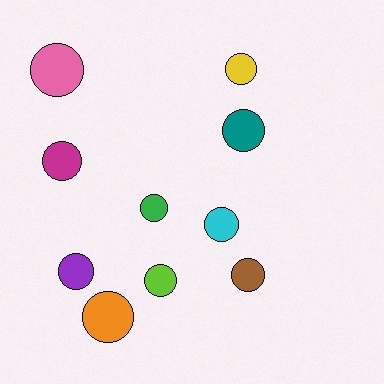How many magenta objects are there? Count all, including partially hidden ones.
There is 1 magenta object.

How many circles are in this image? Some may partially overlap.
There are 10 circles.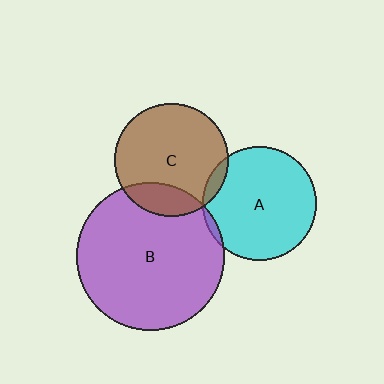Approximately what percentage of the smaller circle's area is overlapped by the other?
Approximately 5%.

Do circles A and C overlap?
Yes.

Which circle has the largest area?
Circle B (purple).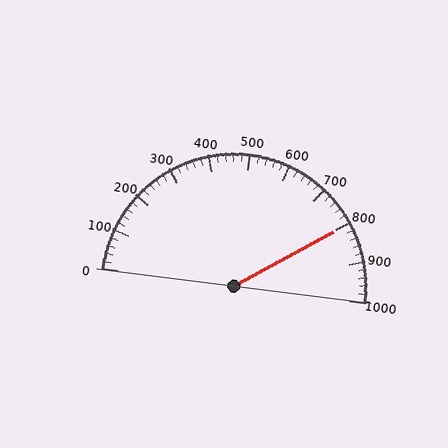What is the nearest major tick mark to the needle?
The nearest major tick mark is 800.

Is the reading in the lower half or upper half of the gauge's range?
The reading is in the upper half of the range (0 to 1000).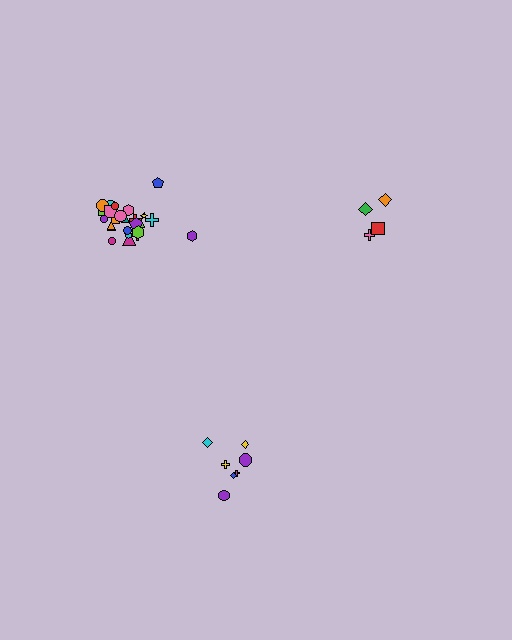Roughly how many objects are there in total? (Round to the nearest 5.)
Roughly 35 objects in total.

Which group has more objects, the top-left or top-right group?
The top-left group.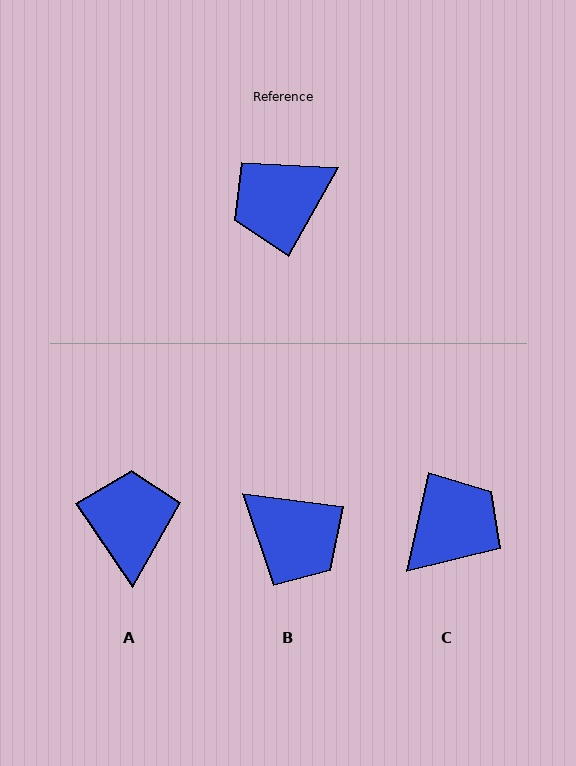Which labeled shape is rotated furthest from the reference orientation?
C, about 163 degrees away.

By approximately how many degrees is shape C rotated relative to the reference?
Approximately 163 degrees clockwise.